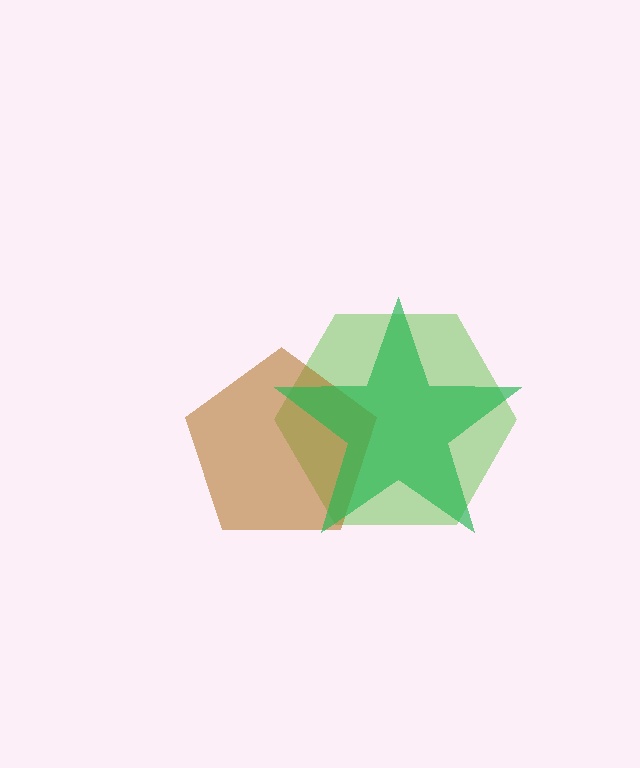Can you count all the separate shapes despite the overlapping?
Yes, there are 3 separate shapes.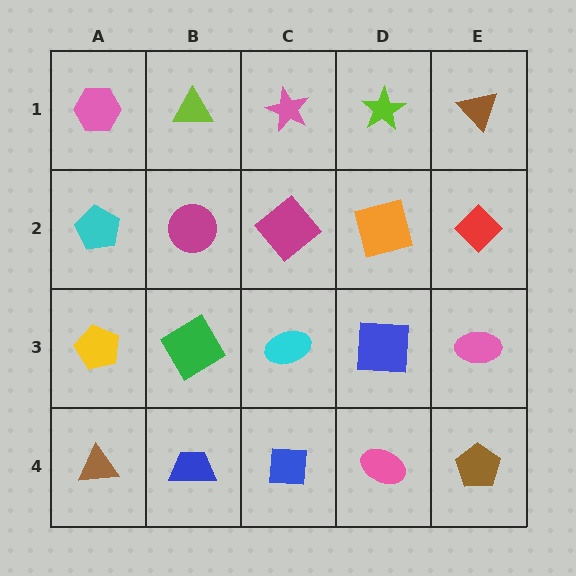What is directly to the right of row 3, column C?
A blue square.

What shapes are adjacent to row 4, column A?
A yellow pentagon (row 3, column A), a blue trapezoid (row 4, column B).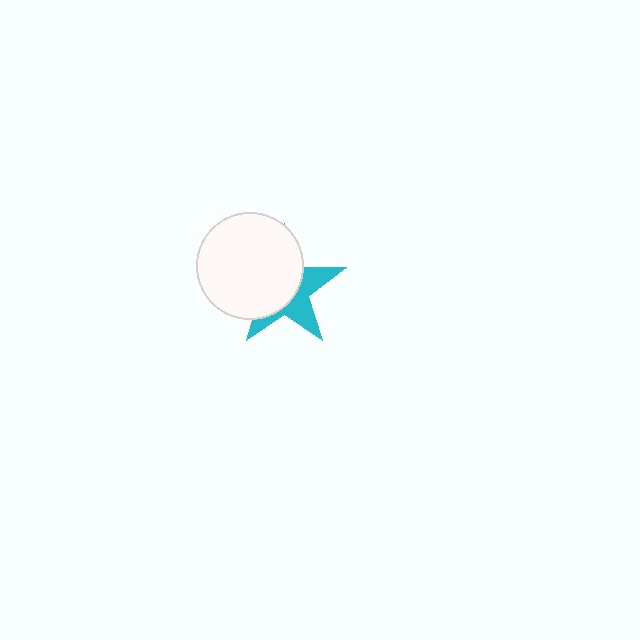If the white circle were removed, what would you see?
You would see the complete cyan star.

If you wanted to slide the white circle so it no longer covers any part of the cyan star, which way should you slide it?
Slide it toward the upper-left — that is the most direct way to separate the two shapes.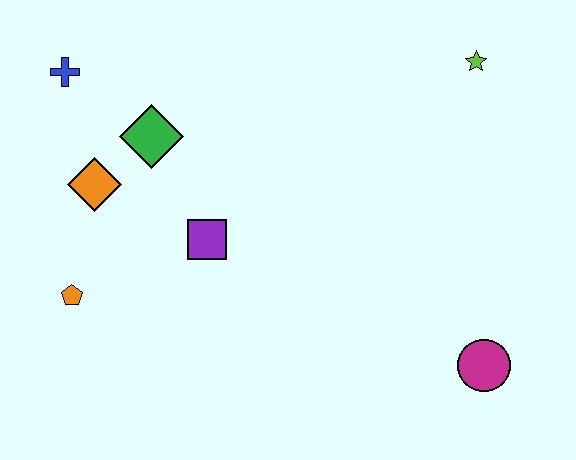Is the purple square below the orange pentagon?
No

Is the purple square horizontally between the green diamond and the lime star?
Yes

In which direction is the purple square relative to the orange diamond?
The purple square is to the right of the orange diamond.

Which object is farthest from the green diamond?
The magenta circle is farthest from the green diamond.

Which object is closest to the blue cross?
The green diamond is closest to the blue cross.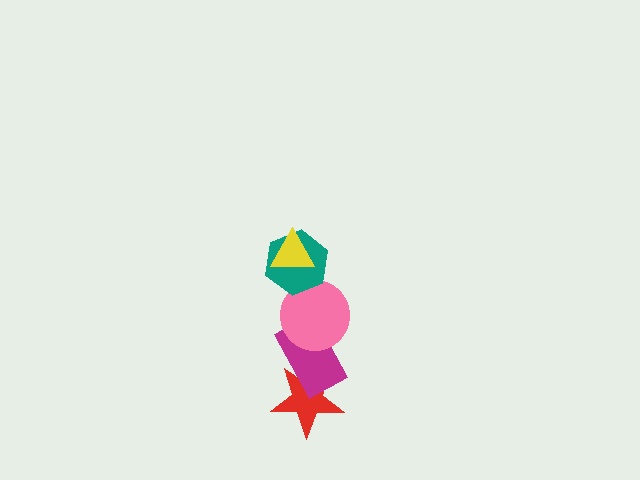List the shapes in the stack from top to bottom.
From top to bottom: the yellow triangle, the teal hexagon, the pink circle, the magenta rectangle, the red star.